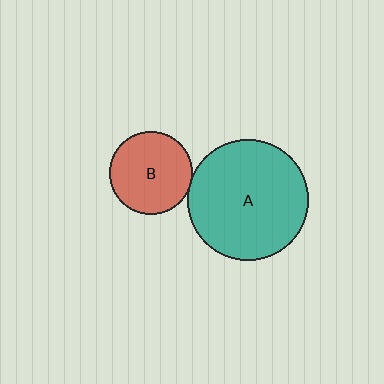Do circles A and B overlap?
Yes.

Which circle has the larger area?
Circle A (teal).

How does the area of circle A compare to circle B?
Approximately 2.1 times.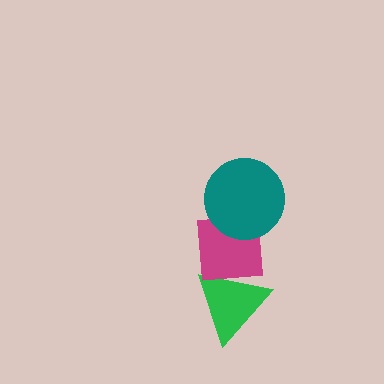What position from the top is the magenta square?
The magenta square is 2nd from the top.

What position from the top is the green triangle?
The green triangle is 3rd from the top.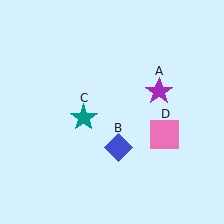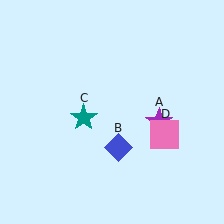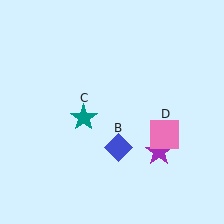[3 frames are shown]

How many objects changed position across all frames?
1 object changed position: purple star (object A).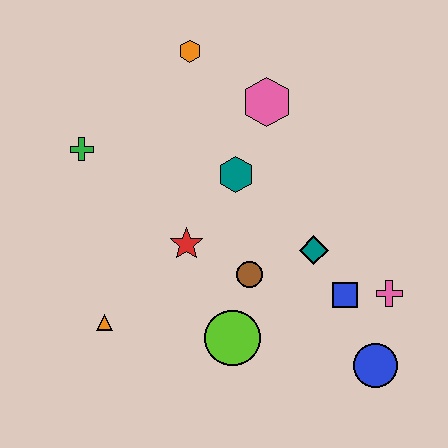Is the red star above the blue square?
Yes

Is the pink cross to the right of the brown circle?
Yes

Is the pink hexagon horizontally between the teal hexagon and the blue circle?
Yes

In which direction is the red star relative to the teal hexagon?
The red star is below the teal hexagon.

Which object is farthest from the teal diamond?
The green cross is farthest from the teal diamond.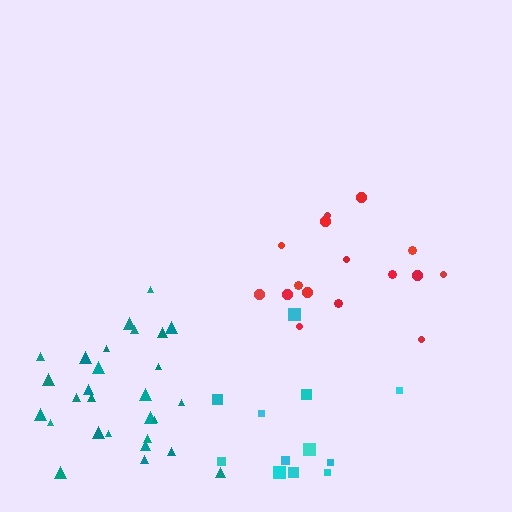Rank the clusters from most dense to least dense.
teal, red, cyan.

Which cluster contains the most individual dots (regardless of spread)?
Teal (28).